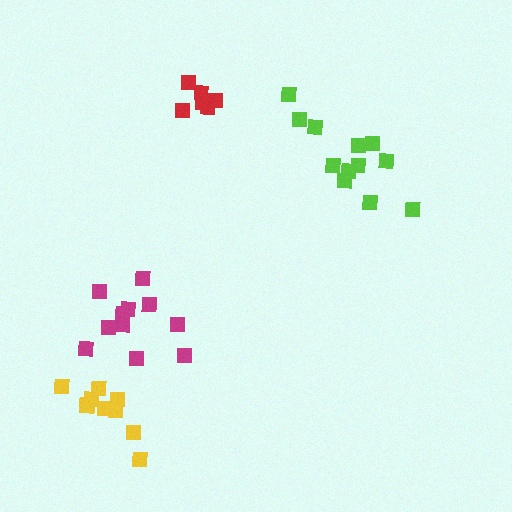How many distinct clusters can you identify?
There are 4 distinct clusters.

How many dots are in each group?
Group 1: 12 dots, Group 2: 10 dots, Group 3: 11 dots, Group 4: 7 dots (40 total).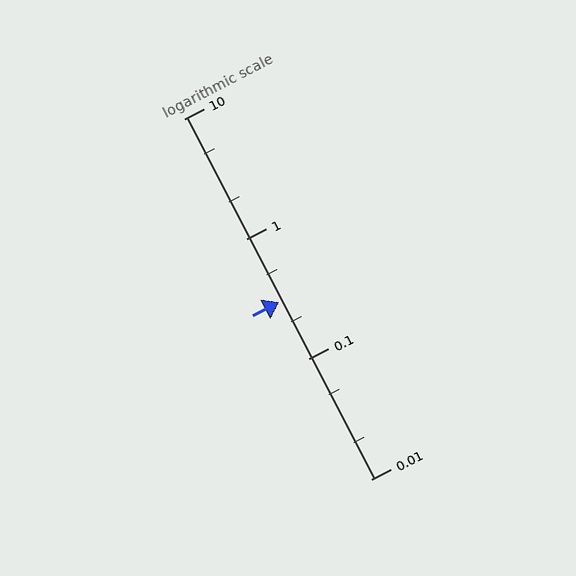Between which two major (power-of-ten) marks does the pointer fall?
The pointer is between 0.1 and 1.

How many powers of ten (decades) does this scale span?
The scale spans 3 decades, from 0.01 to 10.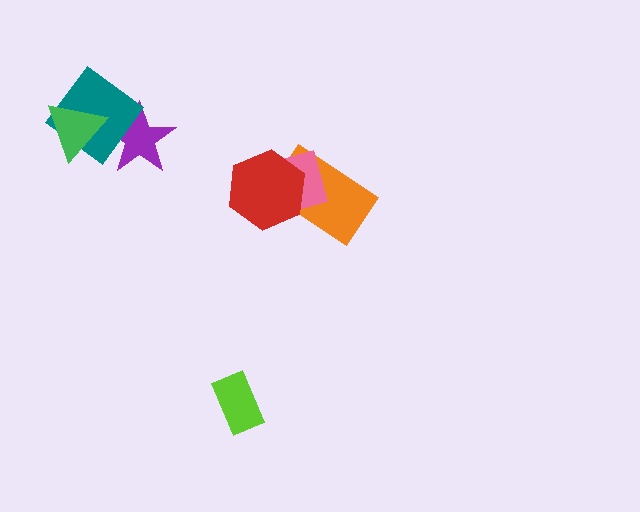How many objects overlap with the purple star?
2 objects overlap with the purple star.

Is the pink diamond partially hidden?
Yes, it is partially covered by another shape.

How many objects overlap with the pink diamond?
2 objects overlap with the pink diamond.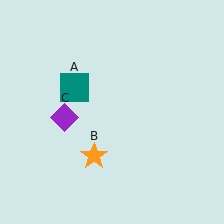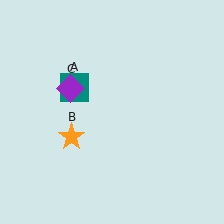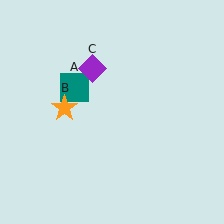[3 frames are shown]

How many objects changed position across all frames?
2 objects changed position: orange star (object B), purple diamond (object C).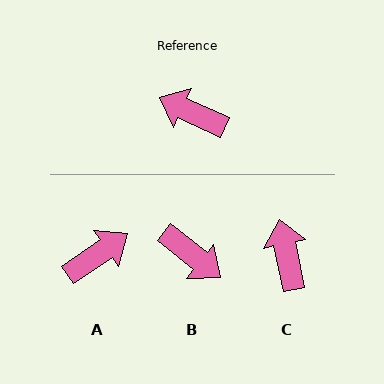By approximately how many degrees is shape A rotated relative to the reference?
Approximately 120 degrees clockwise.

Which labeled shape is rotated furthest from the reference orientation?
B, about 166 degrees away.